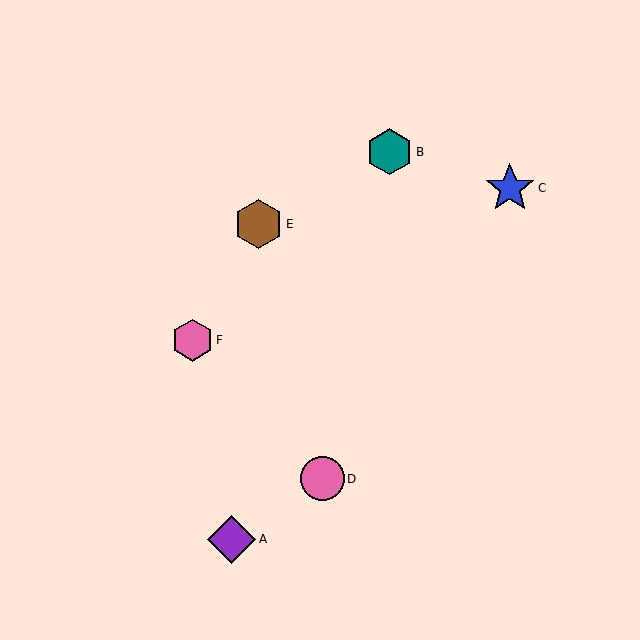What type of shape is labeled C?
Shape C is a blue star.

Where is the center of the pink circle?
The center of the pink circle is at (322, 479).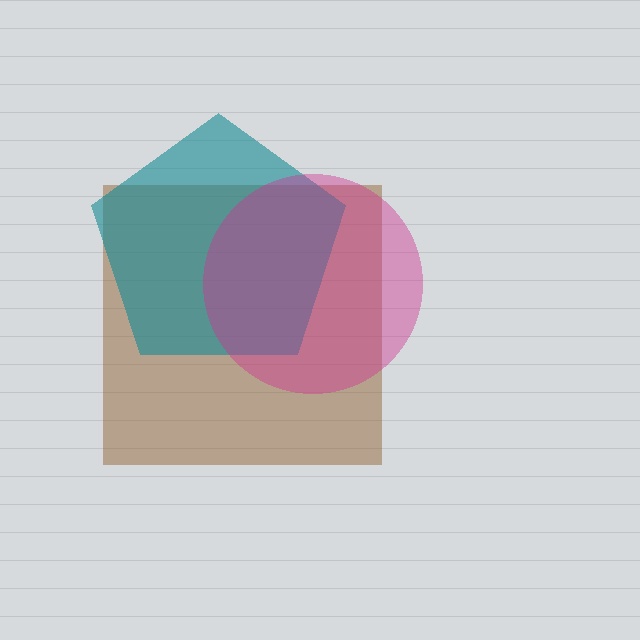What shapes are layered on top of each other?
The layered shapes are: a brown square, a teal pentagon, a magenta circle.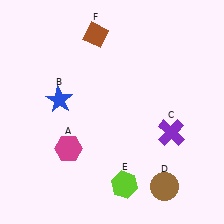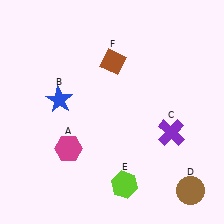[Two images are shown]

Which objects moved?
The objects that moved are: the brown circle (D), the brown diamond (F).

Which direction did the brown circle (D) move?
The brown circle (D) moved right.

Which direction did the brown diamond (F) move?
The brown diamond (F) moved down.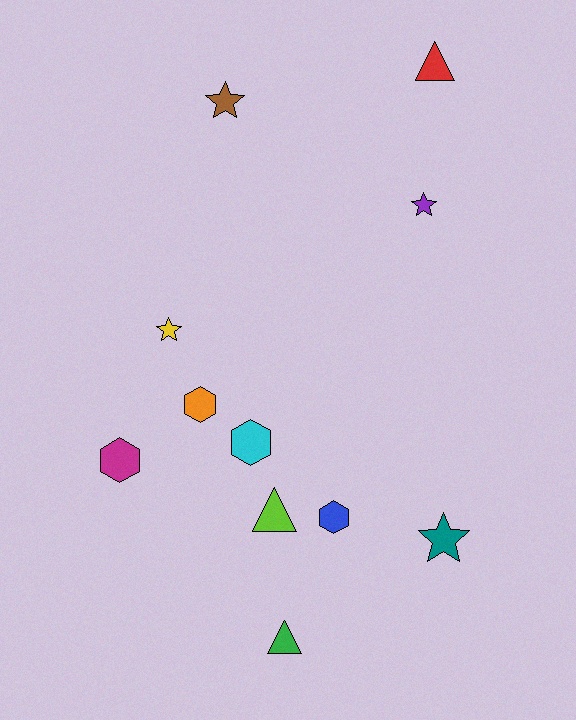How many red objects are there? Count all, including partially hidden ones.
There is 1 red object.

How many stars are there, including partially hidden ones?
There are 4 stars.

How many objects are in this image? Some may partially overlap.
There are 11 objects.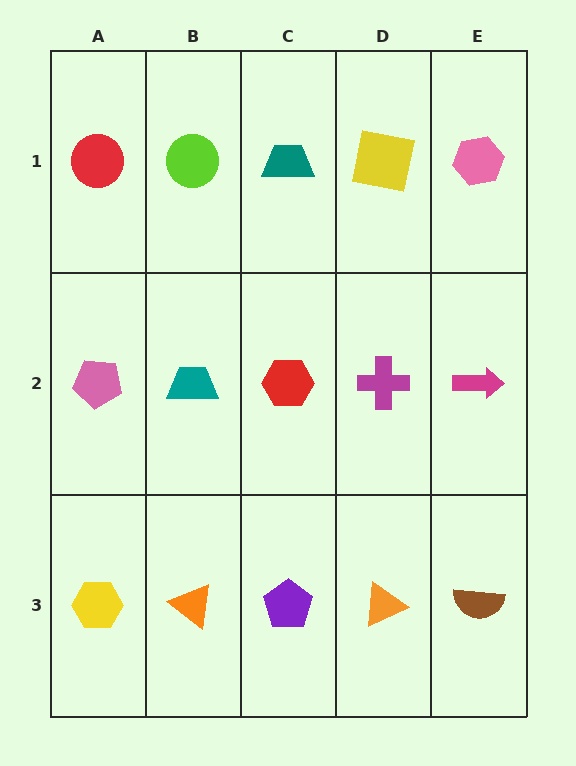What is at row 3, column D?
An orange triangle.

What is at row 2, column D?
A magenta cross.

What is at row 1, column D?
A yellow square.